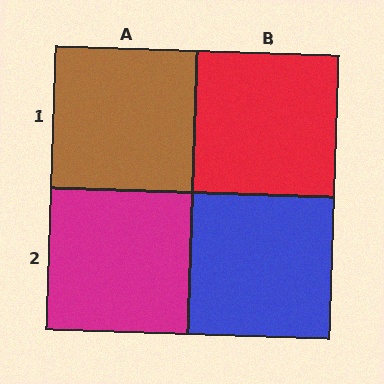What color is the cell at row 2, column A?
Magenta.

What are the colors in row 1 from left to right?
Brown, red.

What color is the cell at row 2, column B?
Blue.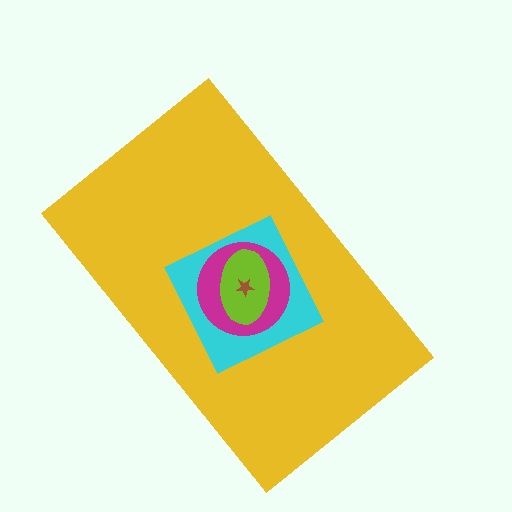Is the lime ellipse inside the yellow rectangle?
Yes.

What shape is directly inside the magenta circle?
The lime ellipse.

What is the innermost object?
The brown star.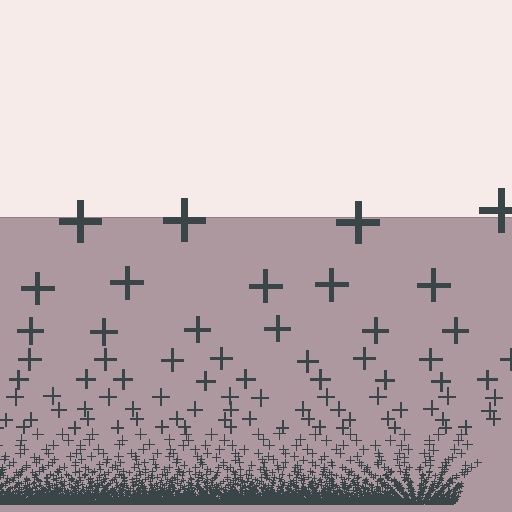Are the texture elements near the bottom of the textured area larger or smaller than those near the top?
Smaller. The gradient is inverted — elements near the bottom are smaller and denser.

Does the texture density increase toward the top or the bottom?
Density increases toward the bottom.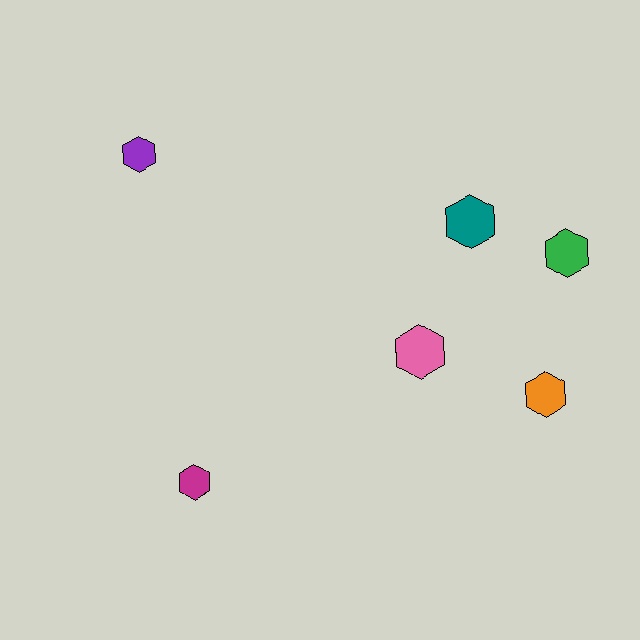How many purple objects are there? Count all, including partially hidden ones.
There is 1 purple object.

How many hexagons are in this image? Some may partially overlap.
There are 6 hexagons.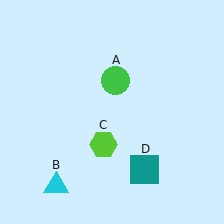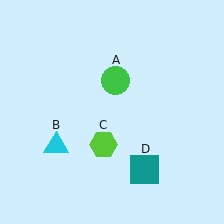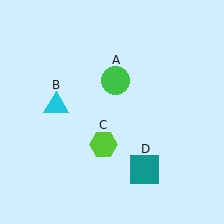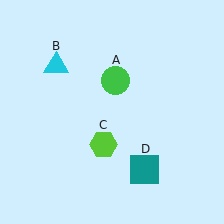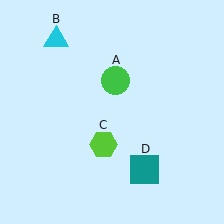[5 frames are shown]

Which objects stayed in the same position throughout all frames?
Green circle (object A) and lime hexagon (object C) and teal square (object D) remained stationary.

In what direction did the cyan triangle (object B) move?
The cyan triangle (object B) moved up.